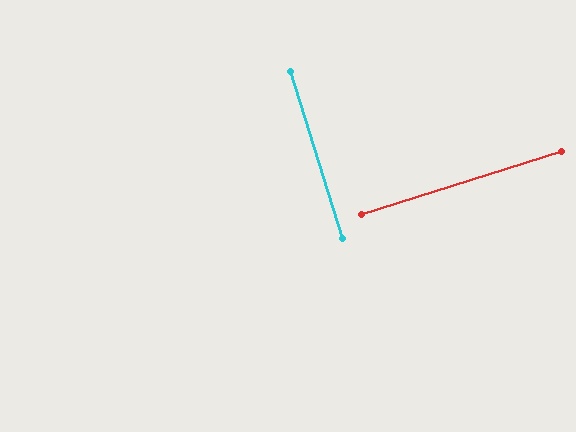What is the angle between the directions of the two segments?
Approximately 90 degrees.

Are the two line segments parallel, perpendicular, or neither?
Perpendicular — they meet at approximately 90°.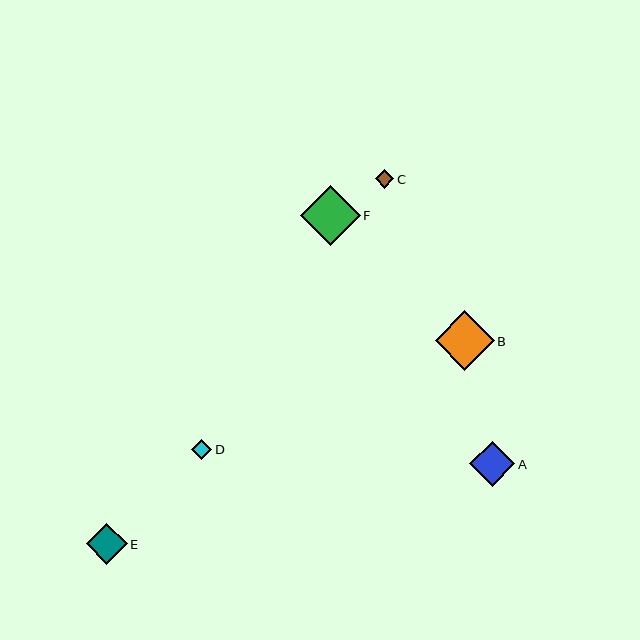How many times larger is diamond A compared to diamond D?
Diamond A is approximately 2.2 times the size of diamond D.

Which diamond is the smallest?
Diamond C is the smallest with a size of approximately 18 pixels.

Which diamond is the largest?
Diamond B is the largest with a size of approximately 59 pixels.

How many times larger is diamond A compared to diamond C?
Diamond A is approximately 2.4 times the size of diamond C.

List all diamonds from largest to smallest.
From largest to smallest: B, F, A, E, D, C.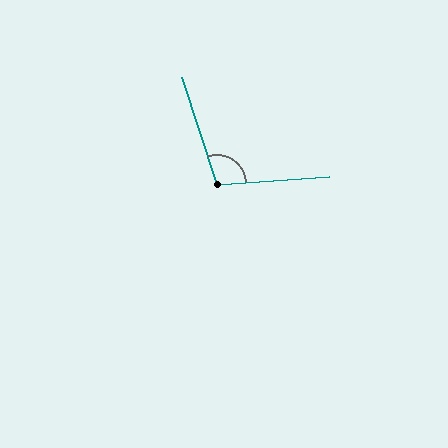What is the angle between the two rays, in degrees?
Approximately 104 degrees.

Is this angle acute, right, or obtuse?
It is obtuse.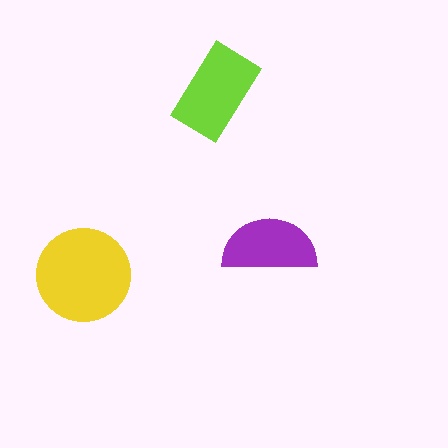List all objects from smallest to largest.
The purple semicircle, the lime rectangle, the yellow circle.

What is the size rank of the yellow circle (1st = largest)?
1st.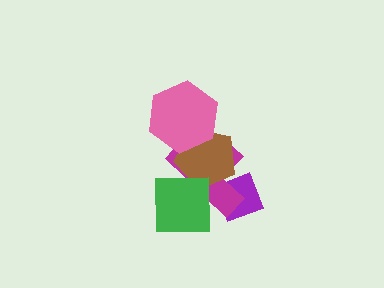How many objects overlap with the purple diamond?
3 objects overlap with the purple diamond.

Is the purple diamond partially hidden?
Yes, it is partially covered by another shape.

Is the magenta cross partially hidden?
Yes, it is partially covered by another shape.